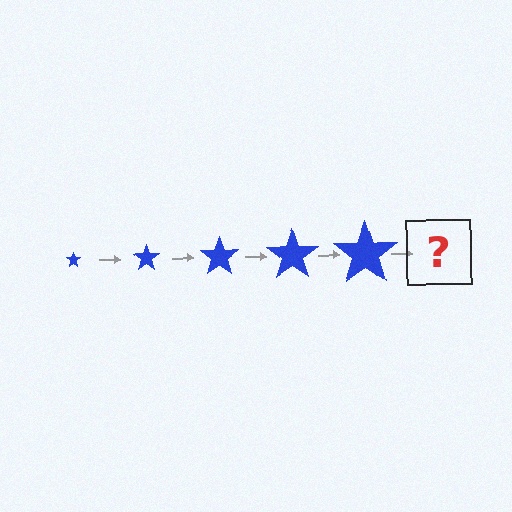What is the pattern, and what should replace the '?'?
The pattern is that the star gets progressively larger each step. The '?' should be a blue star, larger than the previous one.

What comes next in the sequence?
The next element should be a blue star, larger than the previous one.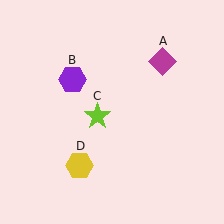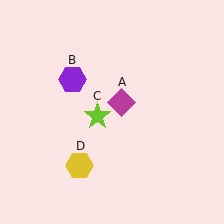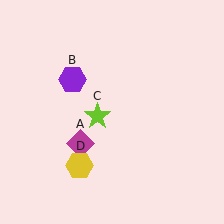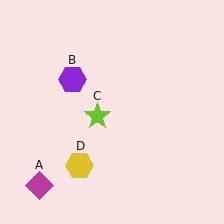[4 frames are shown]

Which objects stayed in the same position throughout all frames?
Purple hexagon (object B) and lime star (object C) and yellow hexagon (object D) remained stationary.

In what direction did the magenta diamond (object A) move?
The magenta diamond (object A) moved down and to the left.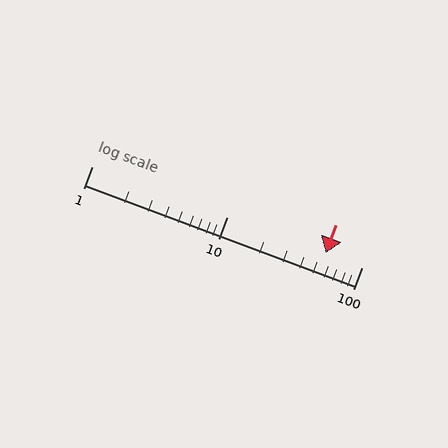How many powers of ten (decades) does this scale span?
The scale spans 2 decades, from 1 to 100.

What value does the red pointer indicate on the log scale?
The pointer indicates approximately 54.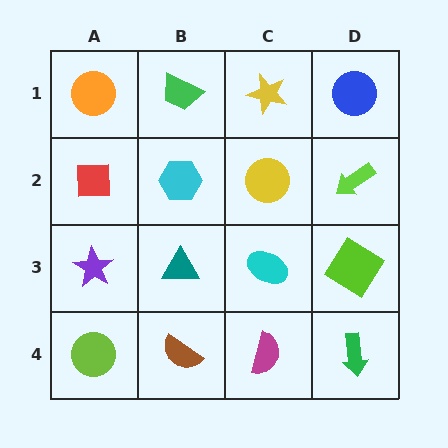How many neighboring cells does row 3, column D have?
3.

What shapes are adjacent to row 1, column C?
A yellow circle (row 2, column C), a green trapezoid (row 1, column B), a blue circle (row 1, column D).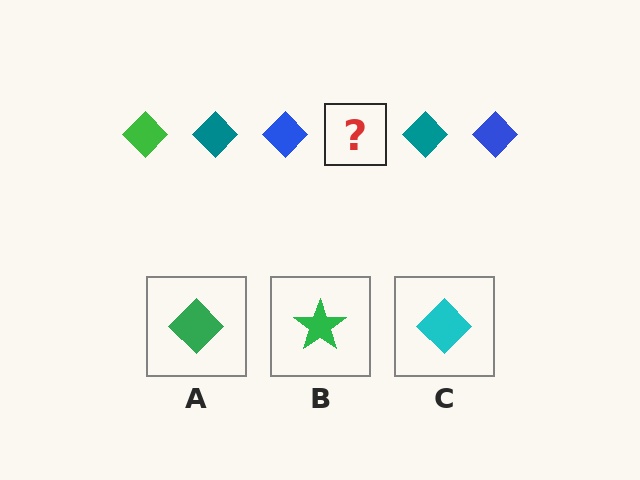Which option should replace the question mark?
Option A.